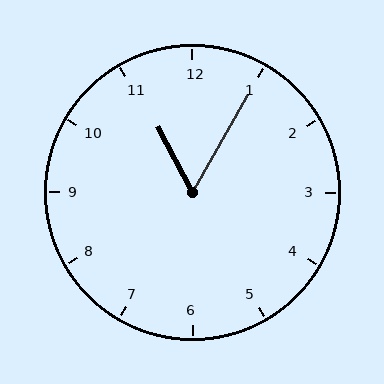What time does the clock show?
11:05.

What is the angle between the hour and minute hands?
Approximately 58 degrees.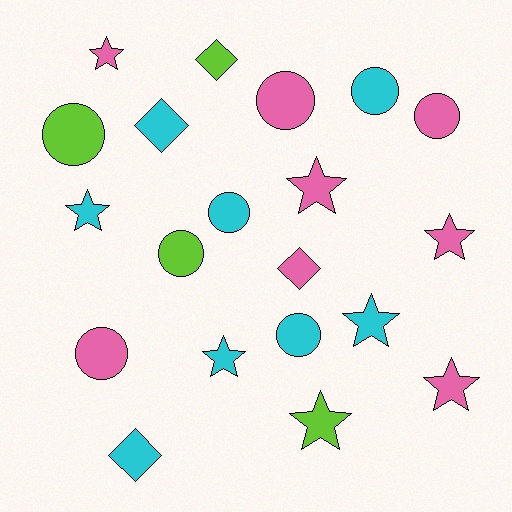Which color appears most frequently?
Pink, with 8 objects.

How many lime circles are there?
There are 2 lime circles.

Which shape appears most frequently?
Circle, with 8 objects.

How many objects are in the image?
There are 20 objects.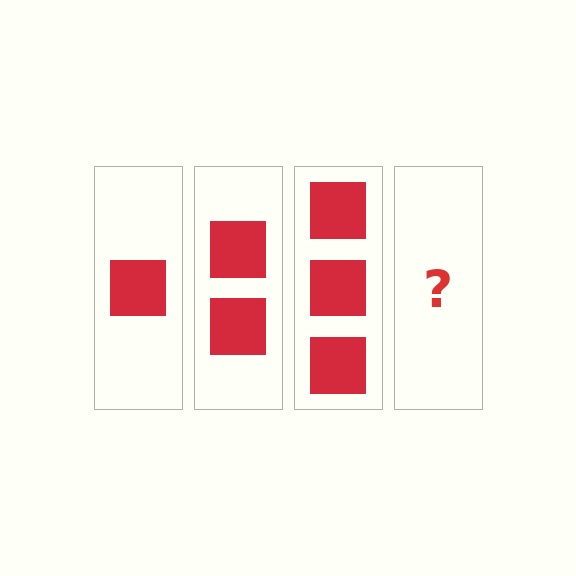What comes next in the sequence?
The next element should be 4 squares.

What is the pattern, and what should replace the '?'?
The pattern is that each step adds one more square. The '?' should be 4 squares.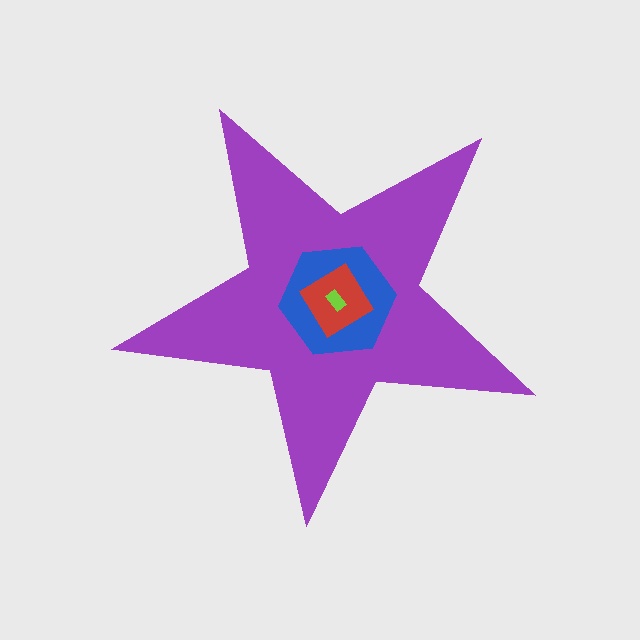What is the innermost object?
The lime rectangle.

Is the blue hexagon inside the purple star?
Yes.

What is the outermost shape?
The purple star.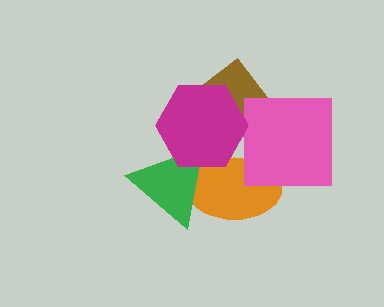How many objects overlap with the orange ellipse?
3 objects overlap with the orange ellipse.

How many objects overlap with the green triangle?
2 objects overlap with the green triangle.